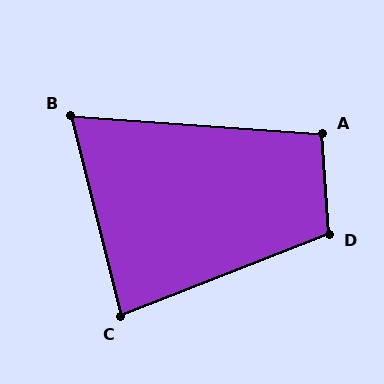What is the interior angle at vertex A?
Approximately 98 degrees (obtuse).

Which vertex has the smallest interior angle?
B, at approximately 72 degrees.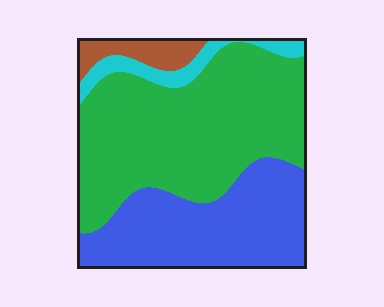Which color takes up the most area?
Green, at roughly 55%.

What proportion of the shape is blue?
Blue takes up between a quarter and a half of the shape.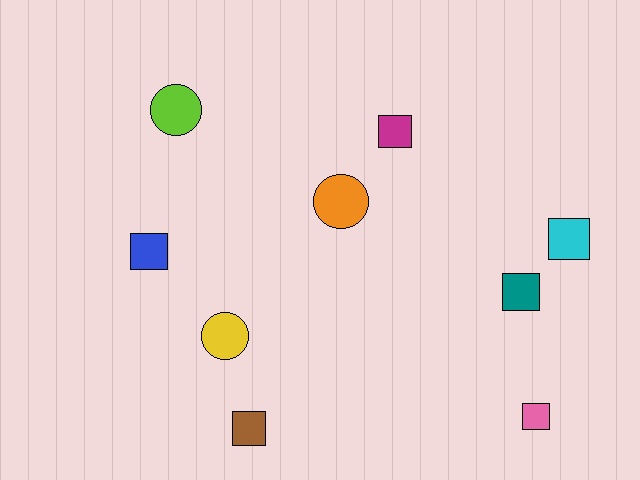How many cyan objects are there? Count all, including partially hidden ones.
There is 1 cyan object.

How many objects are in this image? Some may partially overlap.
There are 9 objects.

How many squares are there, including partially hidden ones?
There are 6 squares.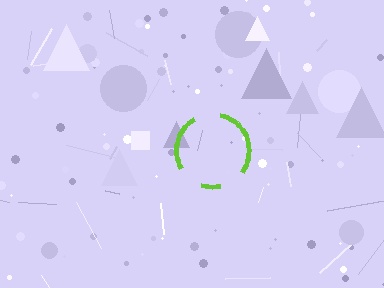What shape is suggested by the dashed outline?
The dashed outline suggests a circle.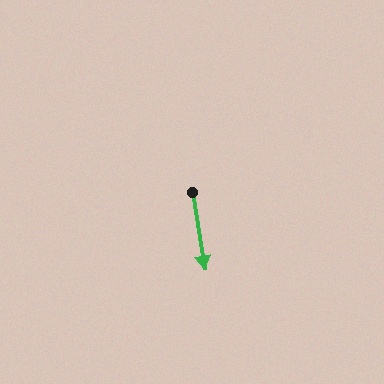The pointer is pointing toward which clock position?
Roughly 6 o'clock.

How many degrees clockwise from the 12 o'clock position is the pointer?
Approximately 171 degrees.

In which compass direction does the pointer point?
South.